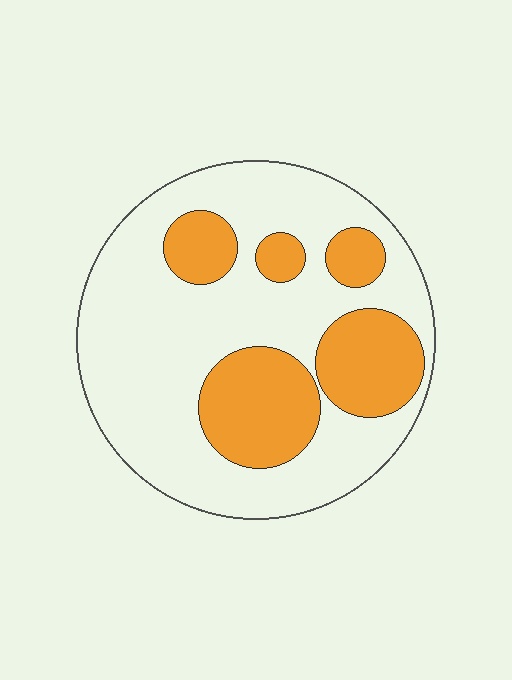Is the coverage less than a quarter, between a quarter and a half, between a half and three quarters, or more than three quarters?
Between a quarter and a half.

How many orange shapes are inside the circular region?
5.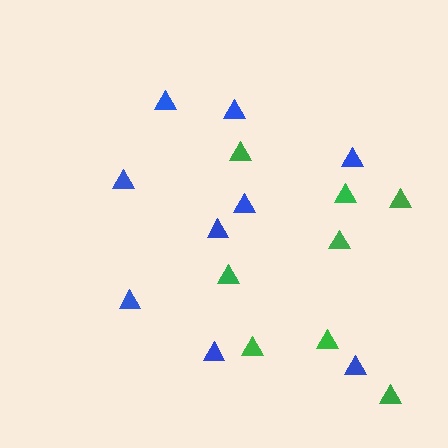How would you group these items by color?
There are 2 groups: one group of blue triangles (9) and one group of green triangles (8).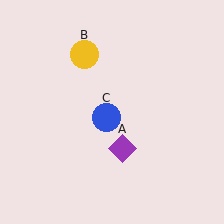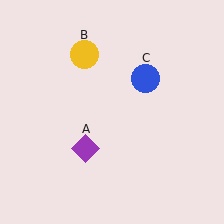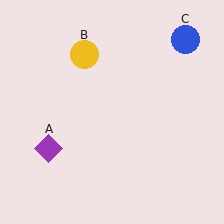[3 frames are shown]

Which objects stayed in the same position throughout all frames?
Yellow circle (object B) remained stationary.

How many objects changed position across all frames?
2 objects changed position: purple diamond (object A), blue circle (object C).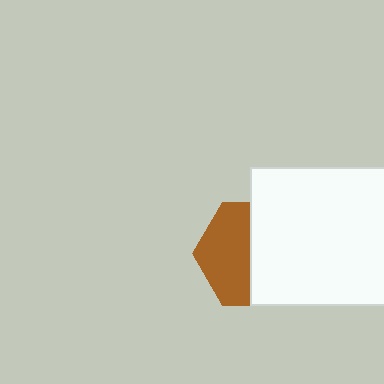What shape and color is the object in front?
The object in front is a white square.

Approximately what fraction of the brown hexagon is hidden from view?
Roughly 53% of the brown hexagon is hidden behind the white square.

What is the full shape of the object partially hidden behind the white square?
The partially hidden object is a brown hexagon.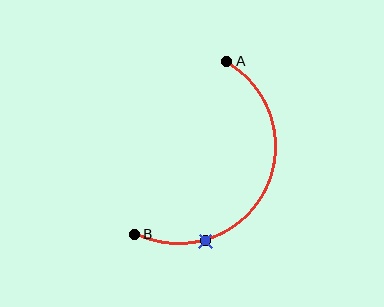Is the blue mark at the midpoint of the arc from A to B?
No. The blue mark lies on the arc but is closer to endpoint B. The arc midpoint would be at the point on the curve equidistant along the arc from both A and B.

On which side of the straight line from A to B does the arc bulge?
The arc bulges to the right of the straight line connecting A and B.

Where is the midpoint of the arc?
The arc midpoint is the point on the curve farthest from the straight line joining A and B. It sits to the right of that line.